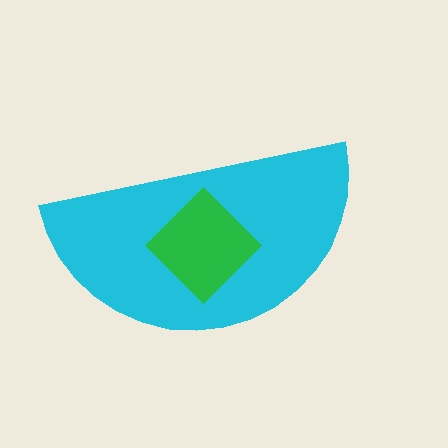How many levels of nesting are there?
2.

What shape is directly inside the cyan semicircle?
The green diamond.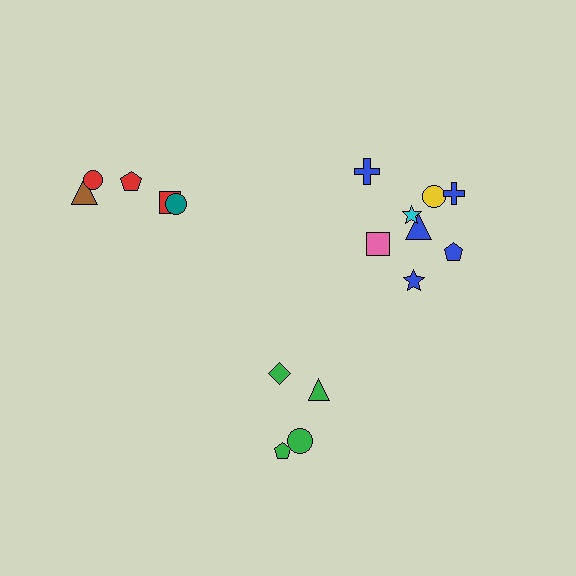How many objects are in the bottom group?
There are 4 objects.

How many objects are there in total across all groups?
There are 17 objects.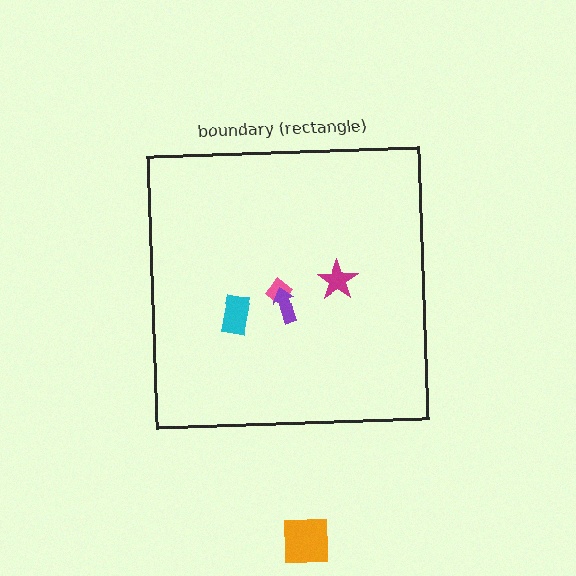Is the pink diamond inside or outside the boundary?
Inside.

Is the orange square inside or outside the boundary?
Outside.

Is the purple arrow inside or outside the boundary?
Inside.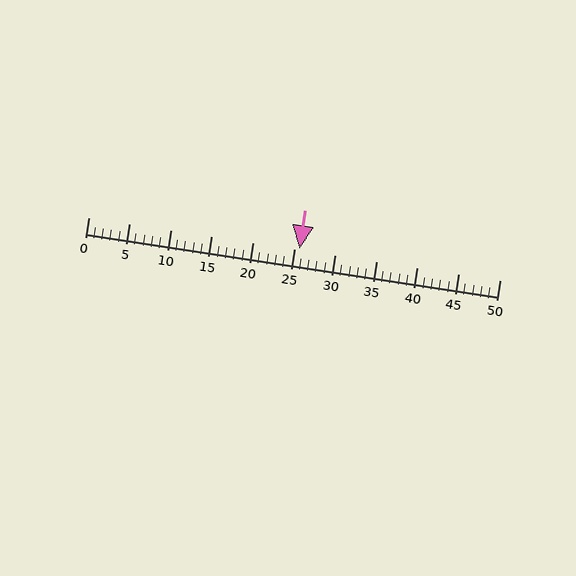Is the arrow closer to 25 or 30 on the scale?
The arrow is closer to 25.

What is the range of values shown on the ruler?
The ruler shows values from 0 to 50.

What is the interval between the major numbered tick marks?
The major tick marks are spaced 5 units apart.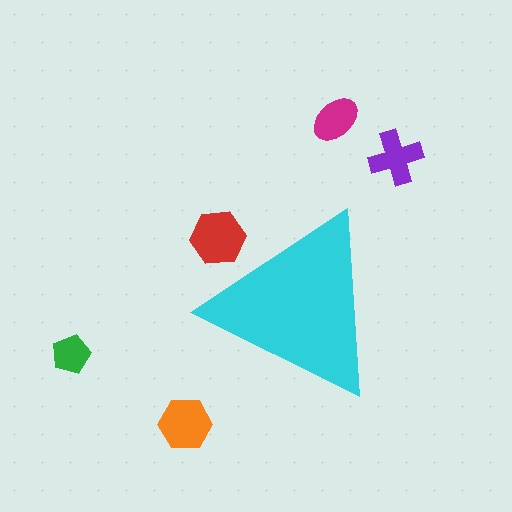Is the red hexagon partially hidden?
Yes, the red hexagon is partially hidden behind the cyan triangle.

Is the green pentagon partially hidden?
No, the green pentagon is fully visible.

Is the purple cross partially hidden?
No, the purple cross is fully visible.